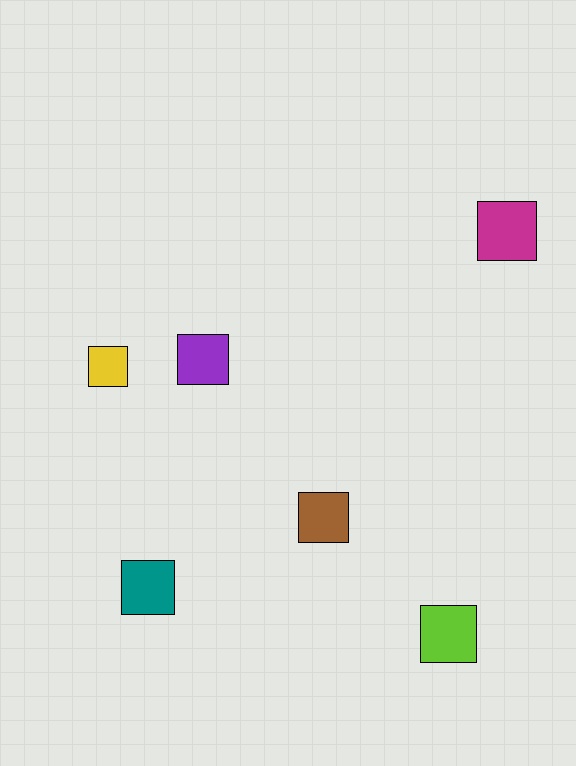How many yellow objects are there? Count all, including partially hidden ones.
There is 1 yellow object.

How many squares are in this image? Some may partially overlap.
There are 6 squares.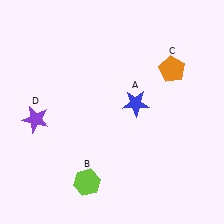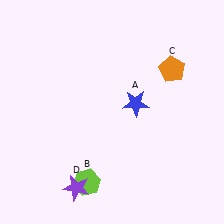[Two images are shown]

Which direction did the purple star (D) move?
The purple star (D) moved down.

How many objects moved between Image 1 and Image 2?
1 object moved between the two images.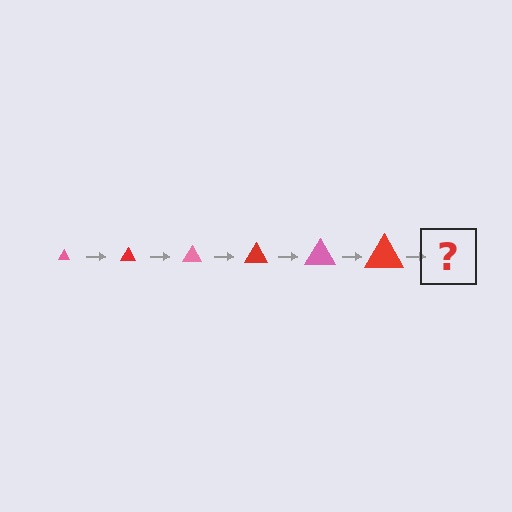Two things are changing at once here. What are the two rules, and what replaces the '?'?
The two rules are that the triangle grows larger each step and the color cycles through pink and red. The '?' should be a pink triangle, larger than the previous one.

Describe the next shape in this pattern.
It should be a pink triangle, larger than the previous one.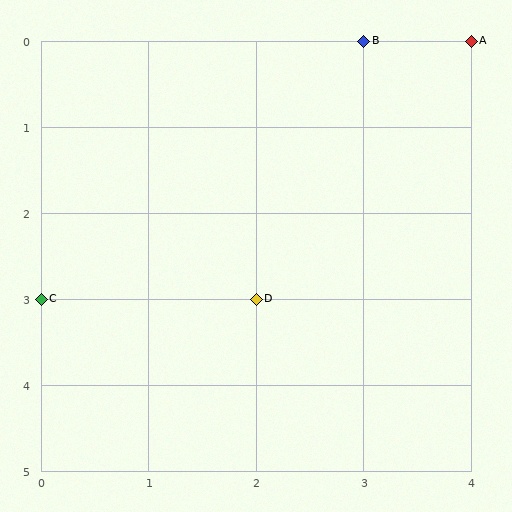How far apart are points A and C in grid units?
Points A and C are 4 columns and 3 rows apart (about 5.0 grid units diagonally).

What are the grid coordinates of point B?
Point B is at grid coordinates (3, 0).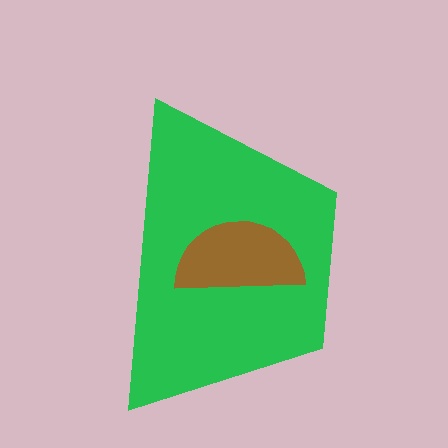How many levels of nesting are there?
2.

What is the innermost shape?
The brown semicircle.